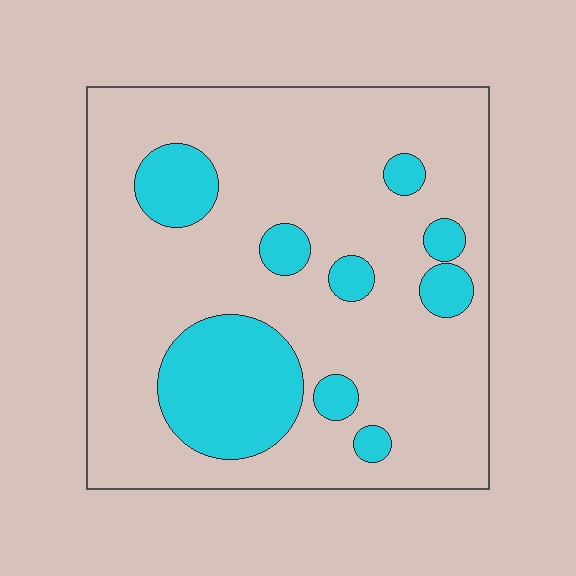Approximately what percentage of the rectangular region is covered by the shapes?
Approximately 20%.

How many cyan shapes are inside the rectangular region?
9.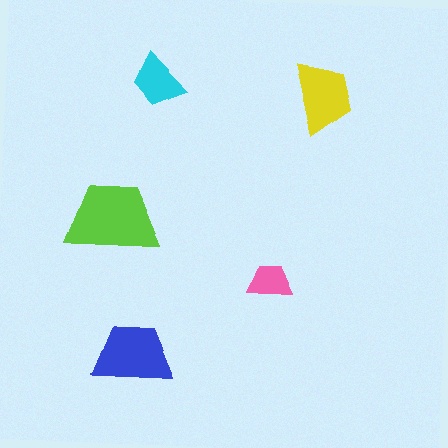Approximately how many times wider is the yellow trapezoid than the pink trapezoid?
About 1.5 times wider.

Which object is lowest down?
The blue trapezoid is bottommost.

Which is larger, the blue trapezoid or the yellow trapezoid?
The blue one.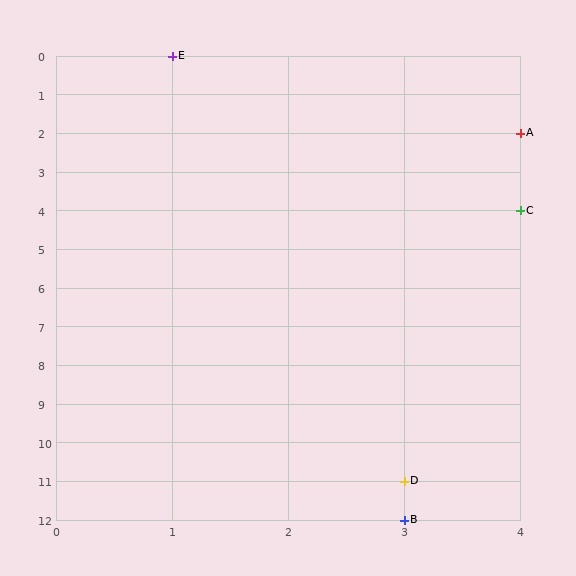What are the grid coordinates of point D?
Point D is at grid coordinates (3, 11).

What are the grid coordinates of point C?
Point C is at grid coordinates (4, 4).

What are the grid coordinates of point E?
Point E is at grid coordinates (1, 0).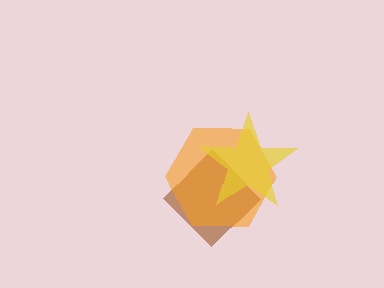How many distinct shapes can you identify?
There are 3 distinct shapes: a brown diamond, an orange hexagon, a yellow star.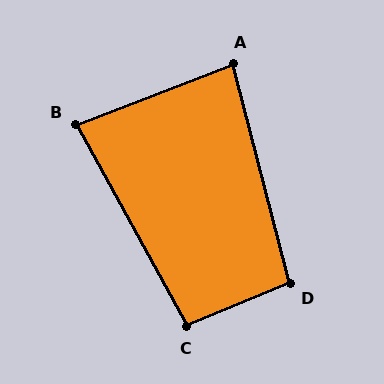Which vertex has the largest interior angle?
D, at approximately 98 degrees.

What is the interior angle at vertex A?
Approximately 84 degrees (acute).